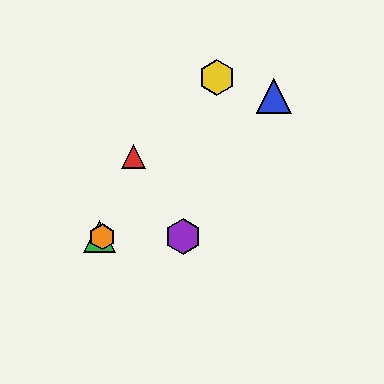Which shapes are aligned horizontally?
The green triangle, the purple hexagon, the orange hexagon are aligned horizontally.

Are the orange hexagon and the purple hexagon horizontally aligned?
Yes, both are at y≈237.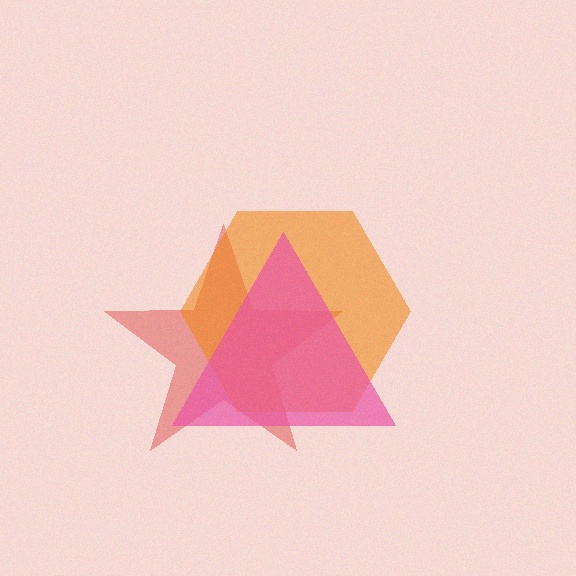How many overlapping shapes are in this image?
There are 3 overlapping shapes in the image.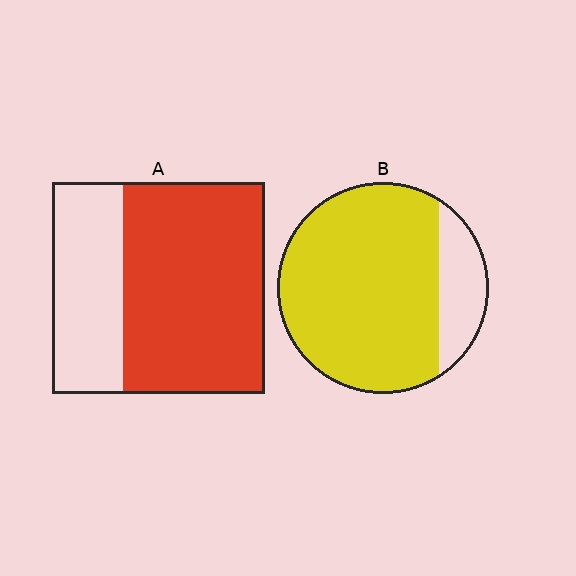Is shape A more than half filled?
Yes.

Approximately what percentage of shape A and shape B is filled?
A is approximately 65% and B is approximately 80%.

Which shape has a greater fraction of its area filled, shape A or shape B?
Shape B.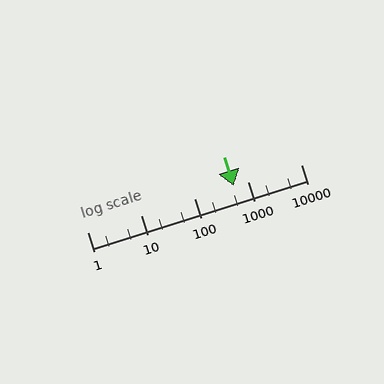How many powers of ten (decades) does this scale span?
The scale spans 4 decades, from 1 to 10000.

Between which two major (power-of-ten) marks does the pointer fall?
The pointer is between 100 and 1000.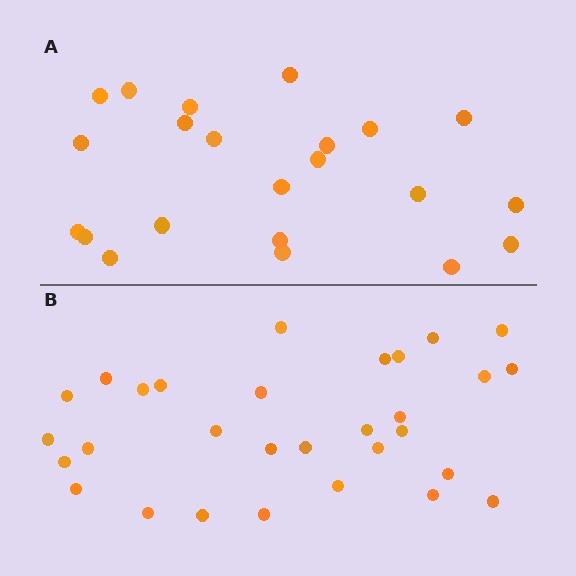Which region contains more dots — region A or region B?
Region B (the bottom region) has more dots.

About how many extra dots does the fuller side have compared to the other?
Region B has roughly 8 or so more dots than region A.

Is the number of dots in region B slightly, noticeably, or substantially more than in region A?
Region B has noticeably more, but not dramatically so. The ratio is roughly 1.4 to 1.